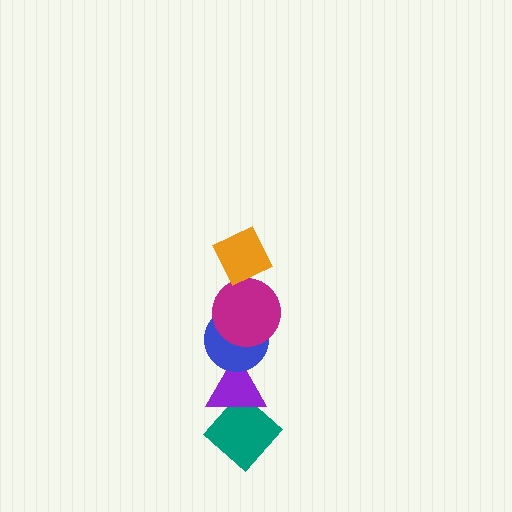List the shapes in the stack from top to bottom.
From top to bottom: the orange diamond, the magenta circle, the blue circle, the purple triangle, the teal diamond.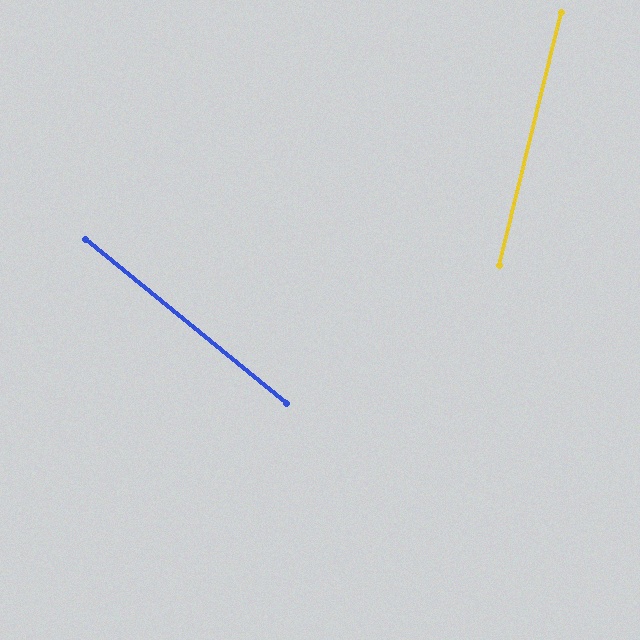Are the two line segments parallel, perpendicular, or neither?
Neither parallel nor perpendicular — they differ by about 65°.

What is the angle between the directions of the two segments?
Approximately 65 degrees.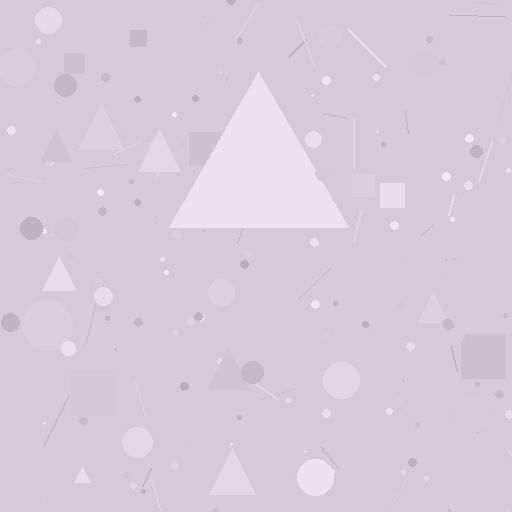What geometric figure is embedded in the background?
A triangle is embedded in the background.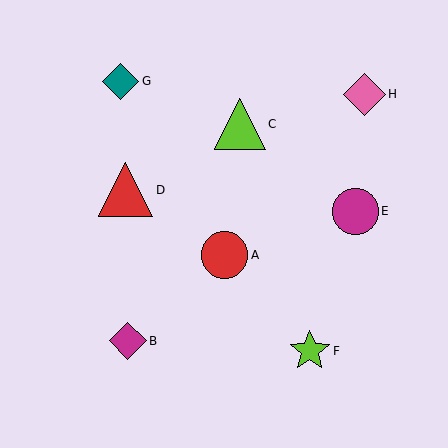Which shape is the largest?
The red triangle (labeled D) is the largest.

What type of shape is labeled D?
Shape D is a red triangle.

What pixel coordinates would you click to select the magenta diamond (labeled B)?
Click at (128, 341) to select the magenta diamond B.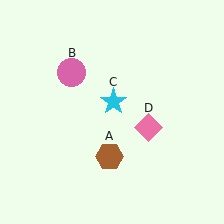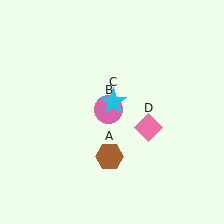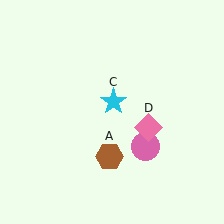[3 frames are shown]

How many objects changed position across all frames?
1 object changed position: pink circle (object B).